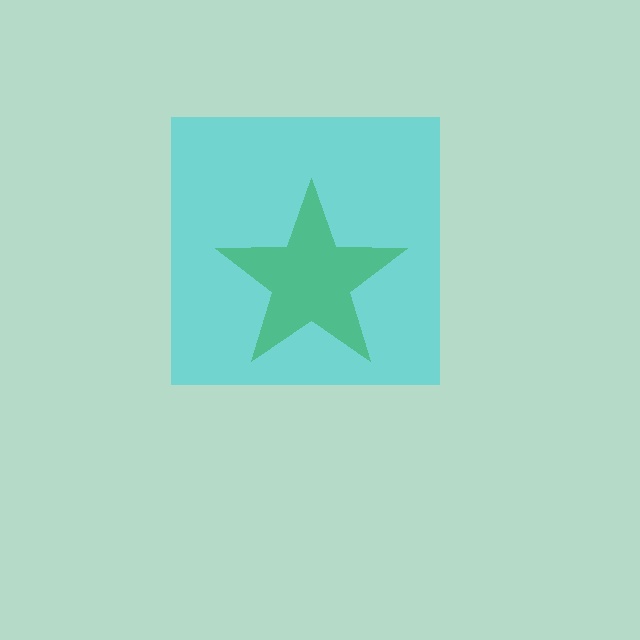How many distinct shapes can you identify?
There are 2 distinct shapes: a cyan square, a green star.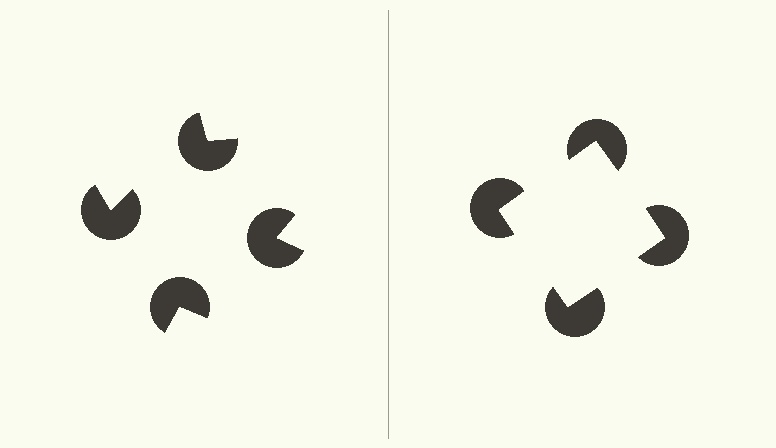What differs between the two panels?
The pac-man discs are positioned identically on both sides; only the wedge orientations differ. On the right they align to a square; on the left they are misaligned.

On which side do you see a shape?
An illusory square appears on the right side. On the left side the wedge cuts are rotated, so no coherent shape forms.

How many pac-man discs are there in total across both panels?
8 — 4 on each side.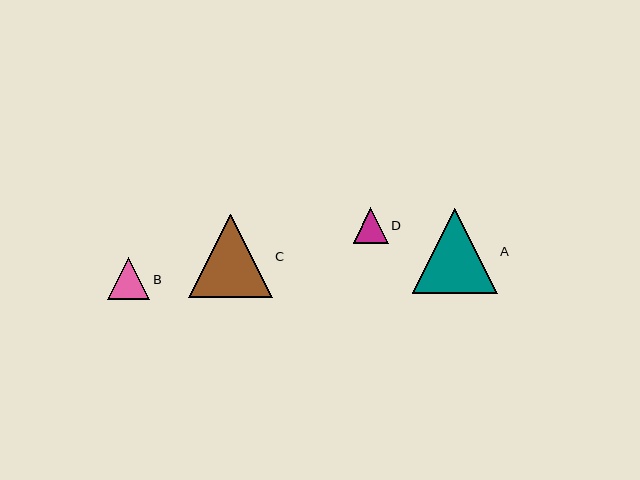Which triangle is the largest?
Triangle A is the largest with a size of approximately 85 pixels.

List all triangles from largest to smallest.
From largest to smallest: A, C, B, D.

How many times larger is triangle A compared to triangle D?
Triangle A is approximately 2.4 times the size of triangle D.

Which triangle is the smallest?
Triangle D is the smallest with a size of approximately 35 pixels.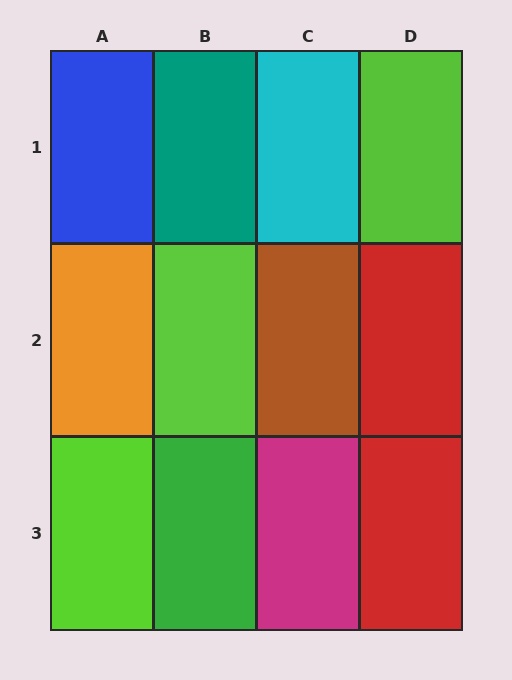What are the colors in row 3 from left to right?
Lime, green, magenta, red.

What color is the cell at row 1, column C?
Cyan.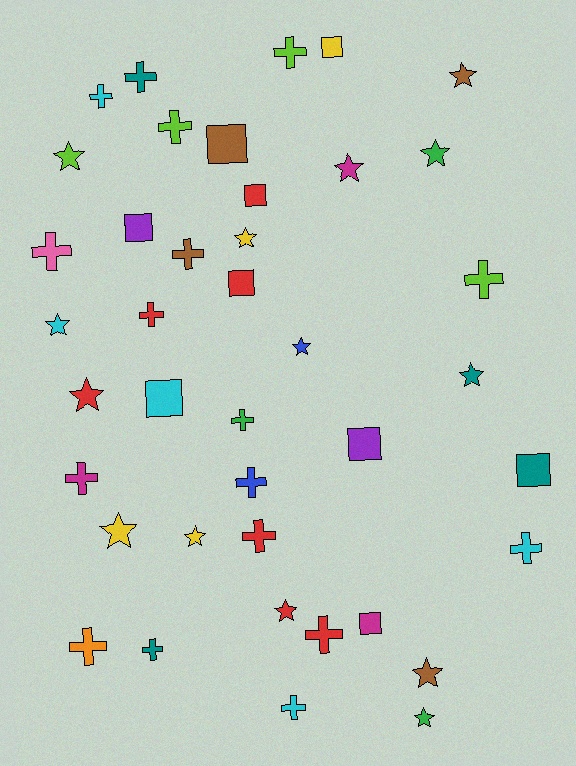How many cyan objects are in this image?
There are 5 cyan objects.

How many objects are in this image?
There are 40 objects.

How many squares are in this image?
There are 9 squares.